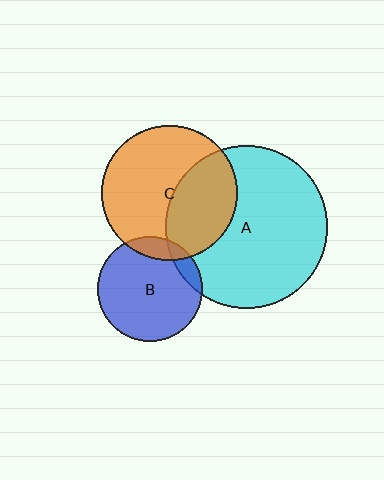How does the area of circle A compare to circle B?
Approximately 2.4 times.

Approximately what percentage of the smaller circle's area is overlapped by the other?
Approximately 40%.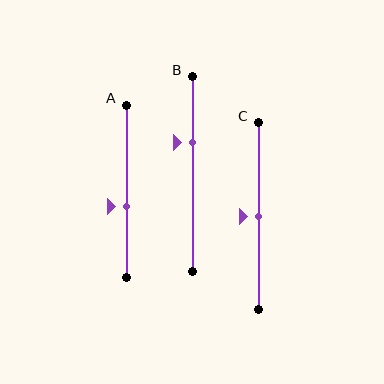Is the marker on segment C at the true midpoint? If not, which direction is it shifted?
Yes, the marker on segment C is at the true midpoint.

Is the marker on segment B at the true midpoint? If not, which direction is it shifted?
No, the marker on segment B is shifted upward by about 16% of the segment length.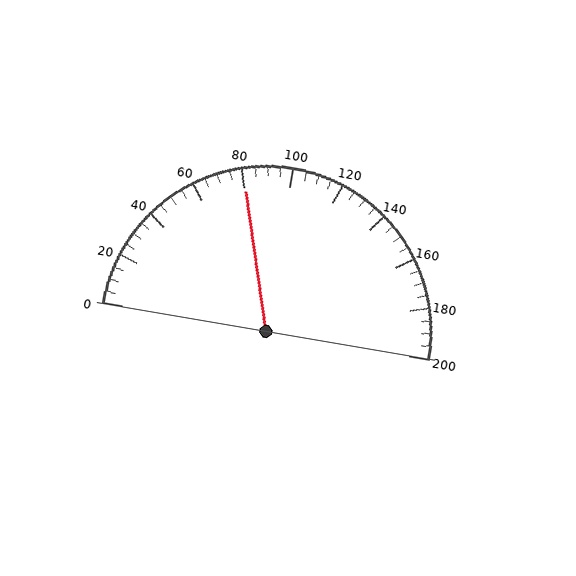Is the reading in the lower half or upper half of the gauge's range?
The reading is in the lower half of the range (0 to 200).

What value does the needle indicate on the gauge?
The needle indicates approximately 80.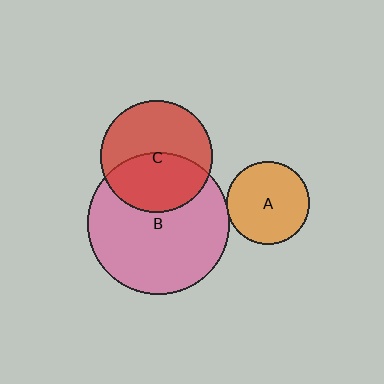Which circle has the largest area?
Circle B (pink).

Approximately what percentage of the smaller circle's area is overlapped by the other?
Approximately 5%.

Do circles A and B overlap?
Yes.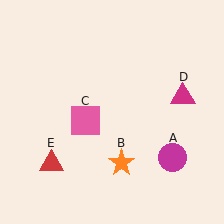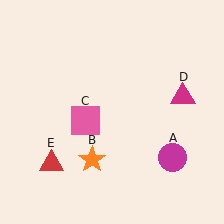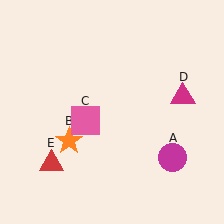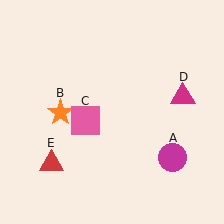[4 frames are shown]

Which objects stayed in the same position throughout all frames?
Magenta circle (object A) and pink square (object C) and magenta triangle (object D) and red triangle (object E) remained stationary.